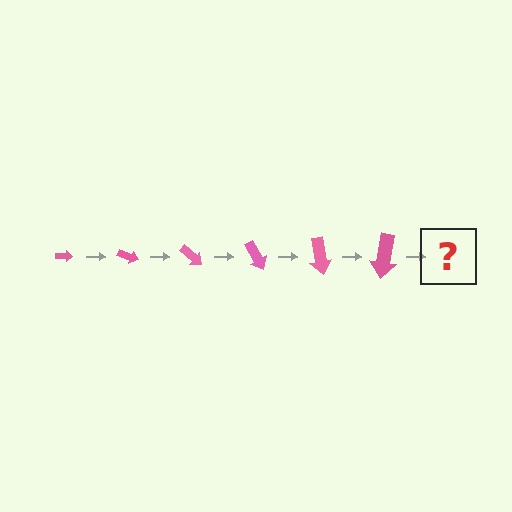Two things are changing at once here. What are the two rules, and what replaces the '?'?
The two rules are that the arrow grows larger each step and it rotates 20 degrees each step. The '?' should be an arrow, larger than the previous one and rotated 120 degrees from the start.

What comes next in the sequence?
The next element should be an arrow, larger than the previous one and rotated 120 degrees from the start.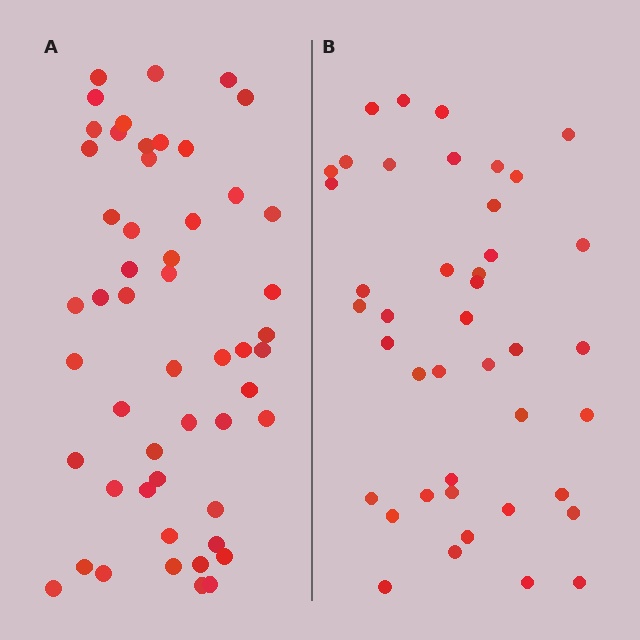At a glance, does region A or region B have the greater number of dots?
Region A (the left region) has more dots.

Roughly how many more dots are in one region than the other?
Region A has roughly 10 or so more dots than region B.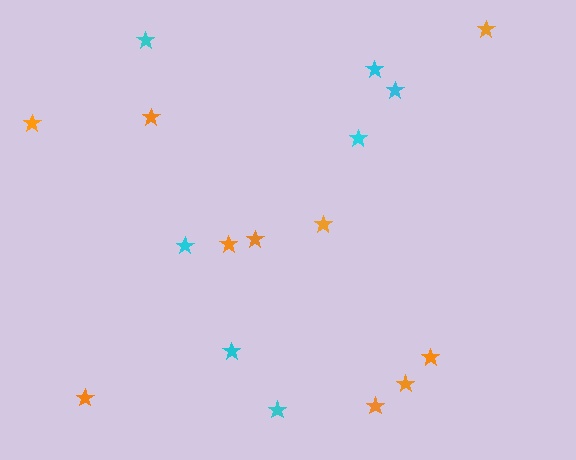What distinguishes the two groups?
There are 2 groups: one group of cyan stars (7) and one group of orange stars (10).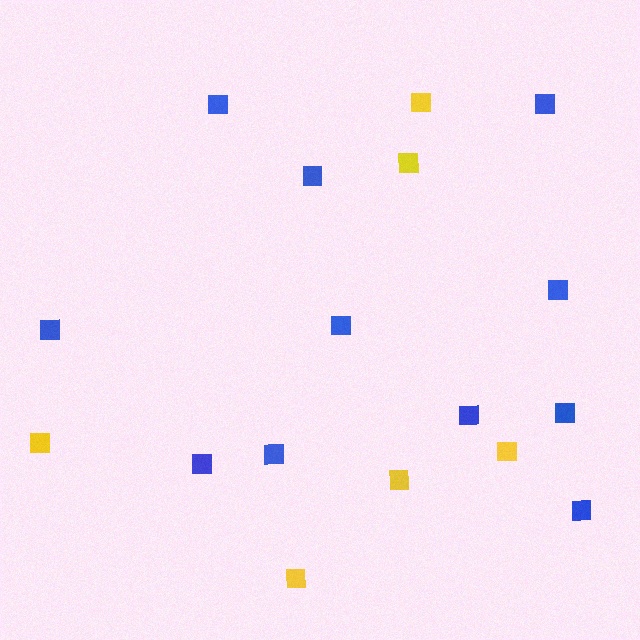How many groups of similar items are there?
There are 2 groups: one group of yellow squares (6) and one group of blue squares (11).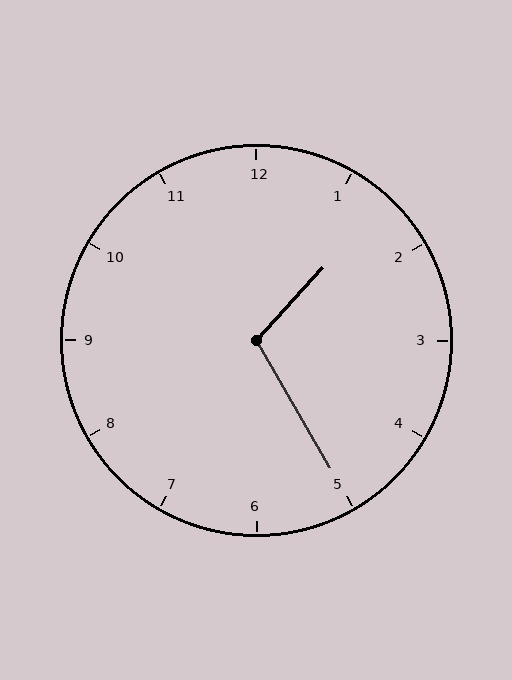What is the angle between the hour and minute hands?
Approximately 108 degrees.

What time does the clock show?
1:25.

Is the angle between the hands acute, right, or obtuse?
It is obtuse.